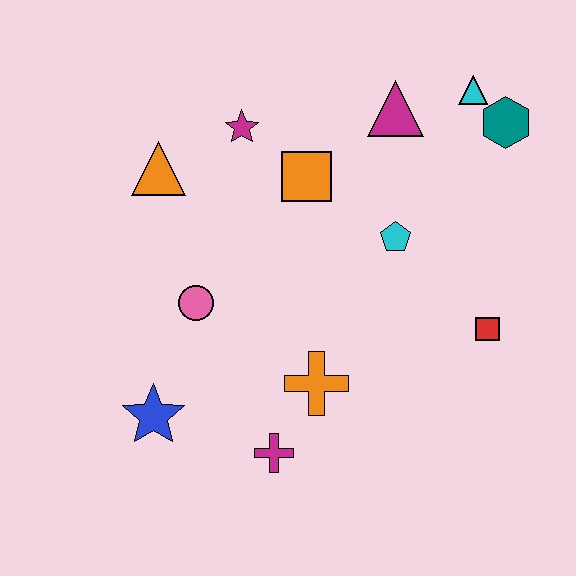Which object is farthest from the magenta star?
The magenta cross is farthest from the magenta star.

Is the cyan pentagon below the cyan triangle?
Yes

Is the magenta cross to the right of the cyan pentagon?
No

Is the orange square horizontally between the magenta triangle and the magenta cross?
Yes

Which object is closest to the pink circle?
The blue star is closest to the pink circle.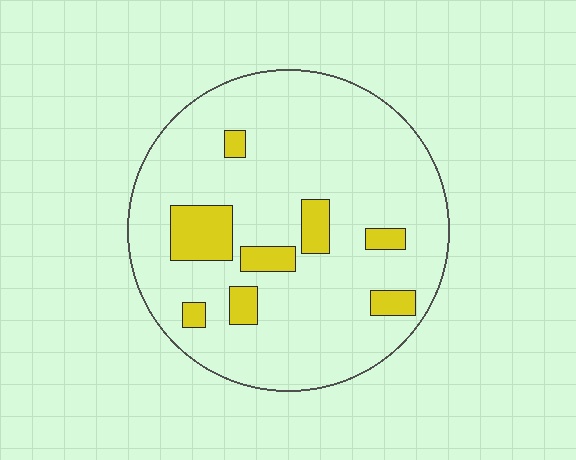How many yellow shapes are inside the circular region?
8.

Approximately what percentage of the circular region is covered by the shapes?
Approximately 15%.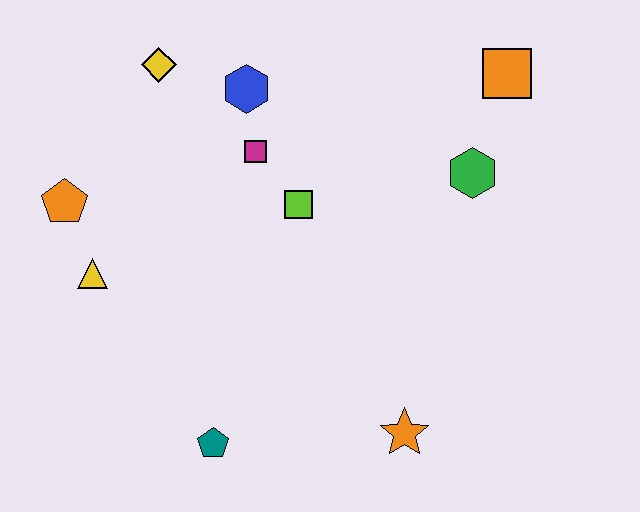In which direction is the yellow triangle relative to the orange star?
The yellow triangle is to the left of the orange star.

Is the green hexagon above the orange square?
No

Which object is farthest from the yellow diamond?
The orange star is farthest from the yellow diamond.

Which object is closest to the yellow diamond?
The blue hexagon is closest to the yellow diamond.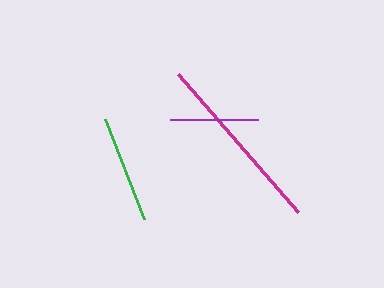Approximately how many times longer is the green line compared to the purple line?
The green line is approximately 1.2 times the length of the purple line.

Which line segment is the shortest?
The purple line is the shortest at approximately 88 pixels.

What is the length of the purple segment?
The purple segment is approximately 88 pixels long.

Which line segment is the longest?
The magenta line is the longest at approximately 184 pixels.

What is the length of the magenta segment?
The magenta segment is approximately 184 pixels long.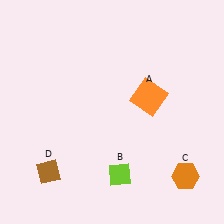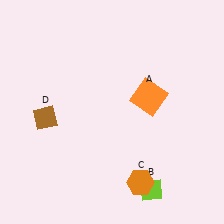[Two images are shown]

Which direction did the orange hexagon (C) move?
The orange hexagon (C) moved left.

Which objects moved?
The objects that moved are: the lime diamond (B), the orange hexagon (C), the brown diamond (D).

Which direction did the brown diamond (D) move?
The brown diamond (D) moved up.